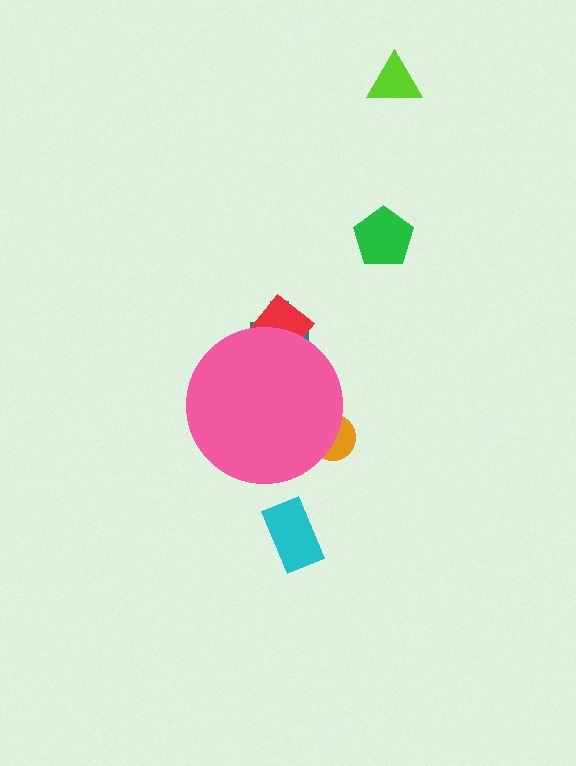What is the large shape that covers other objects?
A pink circle.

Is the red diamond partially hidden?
Yes, the red diamond is partially hidden behind the pink circle.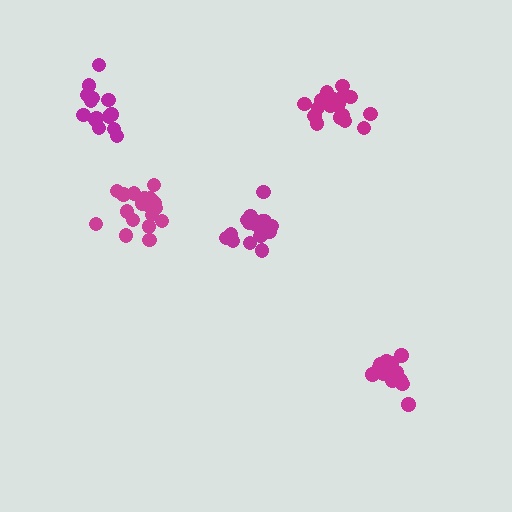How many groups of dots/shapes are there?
There are 5 groups.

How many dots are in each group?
Group 1: 17 dots, Group 2: 15 dots, Group 3: 21 dots, Group 4: 20 dots, Group 5: 15 dots (88 total).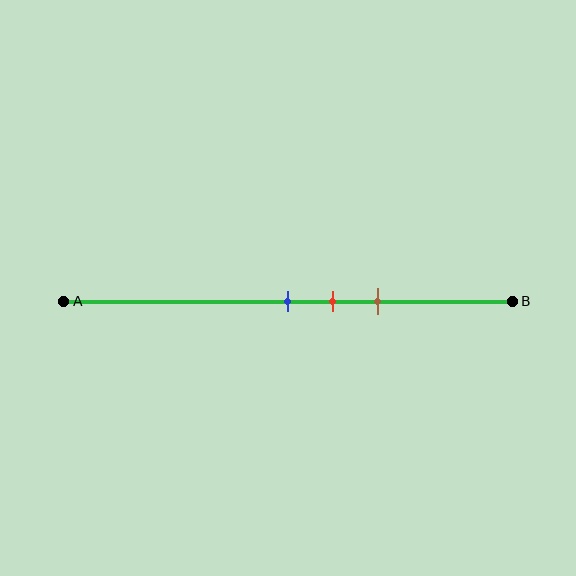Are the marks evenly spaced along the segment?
Yes, the marks are approximately evenly spaced.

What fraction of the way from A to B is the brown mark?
The brown mark is approximately 70% (0.7) of the way from A to B.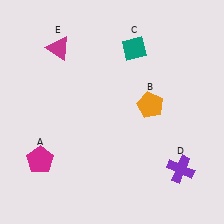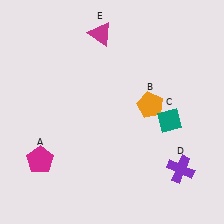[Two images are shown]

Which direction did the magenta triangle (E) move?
The magenta triangle (E) moved right.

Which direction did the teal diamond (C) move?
The teal diamond (C) moved down.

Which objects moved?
The objects that moved are: the teal diamond (C), the magenta triangle (E).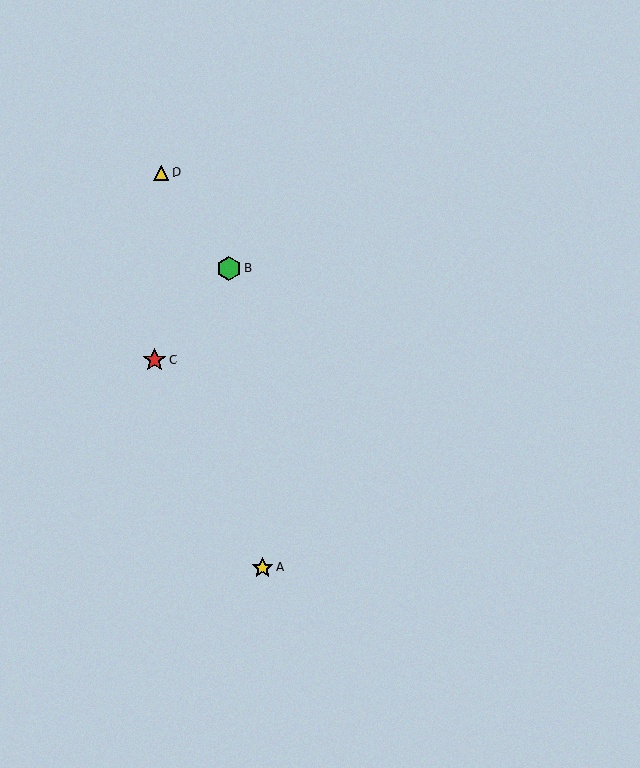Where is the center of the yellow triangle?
The center of the yellow triangle is at (161, 173).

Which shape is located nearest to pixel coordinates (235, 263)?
The green hexagon (labeled B) at (229, 268) is nearest to that location.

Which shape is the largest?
The green hexagon (labeled B) is the largest.